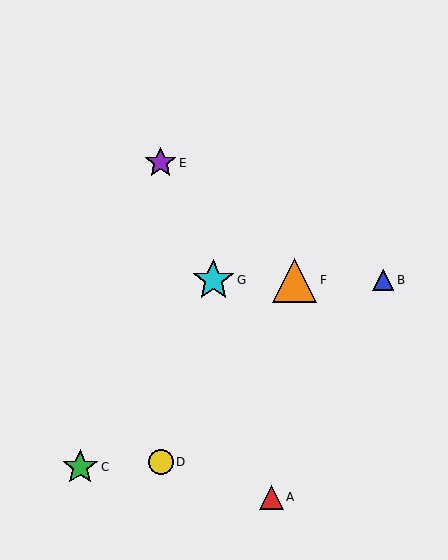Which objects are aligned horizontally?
Objects B, F, G are aligned horizontally.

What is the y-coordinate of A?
Object A is at y≈497.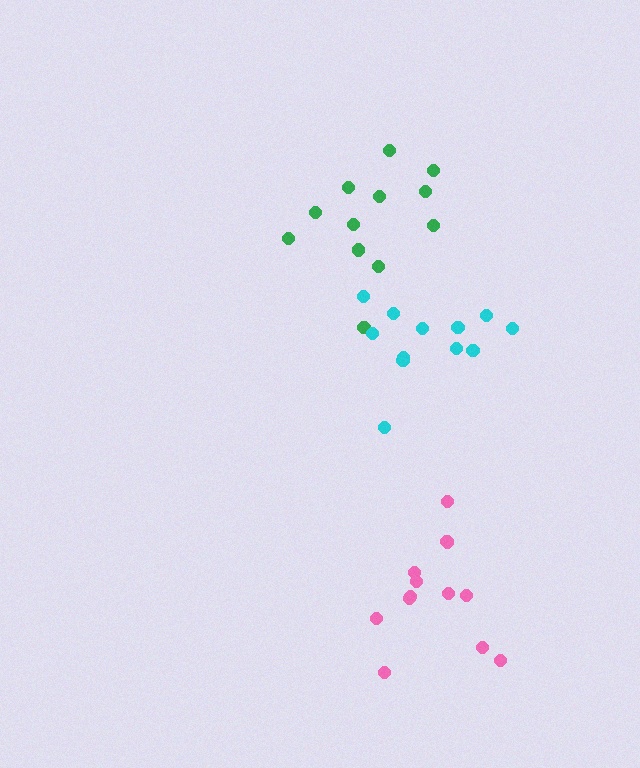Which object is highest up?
The green cluster is topmost.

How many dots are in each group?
Group 1: 12 dots, Group 2: 12 dots, Group 3: 13 dots (37 total).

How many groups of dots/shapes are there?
There are 3 groups.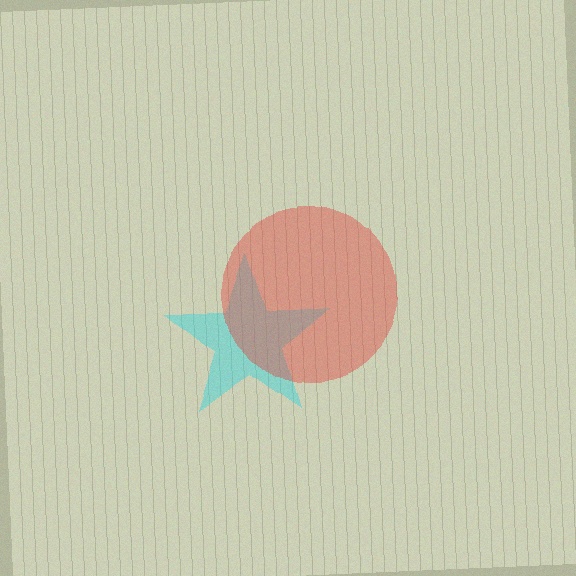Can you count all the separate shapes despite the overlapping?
Yes, there are 2 separate shapes.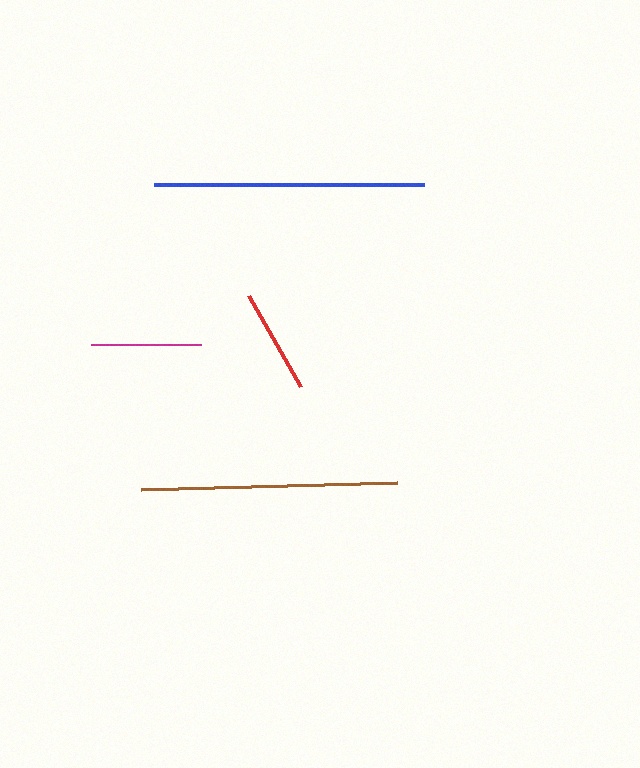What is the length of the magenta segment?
The magenta segment is approximately 110 pixels long.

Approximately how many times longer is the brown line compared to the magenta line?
The brown line is approximately 2.3 times the length of the magenta line.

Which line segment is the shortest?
The red line is the shortest at approximately 104 pixels.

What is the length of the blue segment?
The blue segment is approximately 270 pixels long.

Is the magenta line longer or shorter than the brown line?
The brown line is longer than the magenta line.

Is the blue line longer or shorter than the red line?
The blue line is longer than the red line.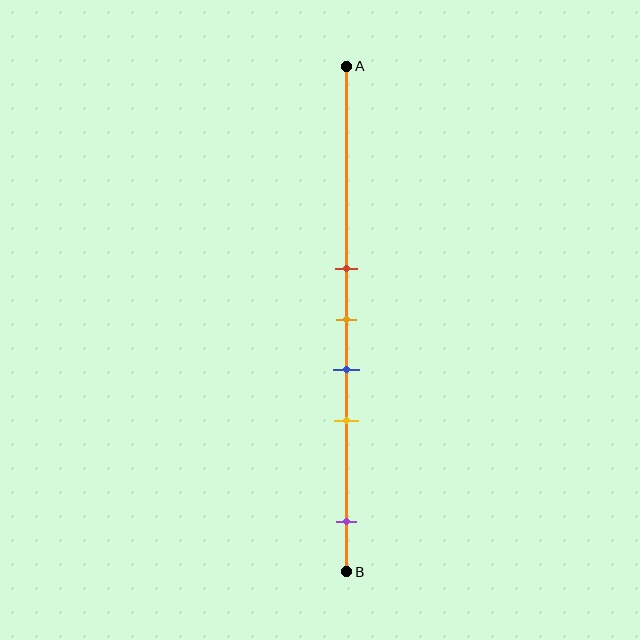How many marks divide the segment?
There are 5 marks dividing the segment.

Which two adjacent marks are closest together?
The red and orange marks are the closest adjacent pair.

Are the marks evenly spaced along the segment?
No, the marks are not evenly spaced.